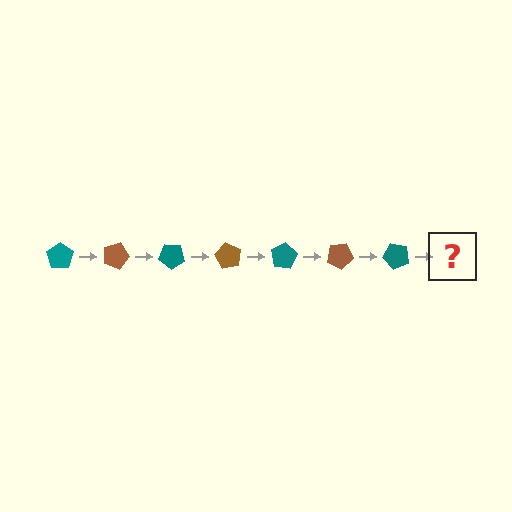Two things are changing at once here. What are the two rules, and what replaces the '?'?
The two rules are that it rotates 20 degrees each step and the color cycles through teal and brown. The '?' should be a brown pentagon, rotated 140 degrees from the start.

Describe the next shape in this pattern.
It should be a brown pentagon, rotated 140 degrees from the start.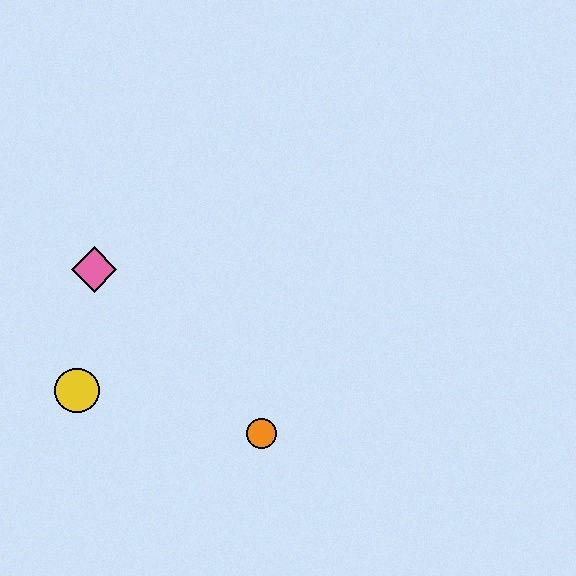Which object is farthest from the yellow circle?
The orange circle is farthest from the yellow circle.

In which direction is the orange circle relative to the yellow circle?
The orange circle is to the right of the yellow circle.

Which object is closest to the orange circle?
The yellow circle is closest to the orange circle.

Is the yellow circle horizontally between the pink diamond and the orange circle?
No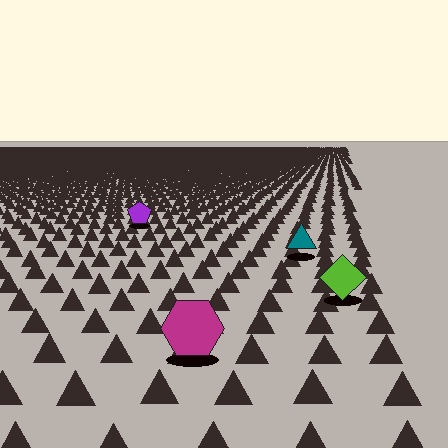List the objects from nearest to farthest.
From nearest to farthest: the magenta hexagon, the lime diamond, the teal triangle, the purple pentagon.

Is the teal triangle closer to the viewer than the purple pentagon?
Yes. The teal triangle is closer — you can tell from the texture gradient: the ground texture is coarser near it.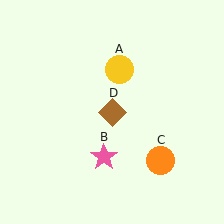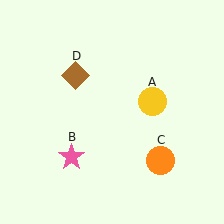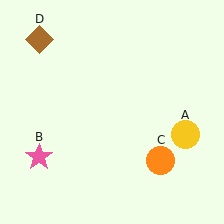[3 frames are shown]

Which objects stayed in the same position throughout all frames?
Orange circle (object C) remained stationary.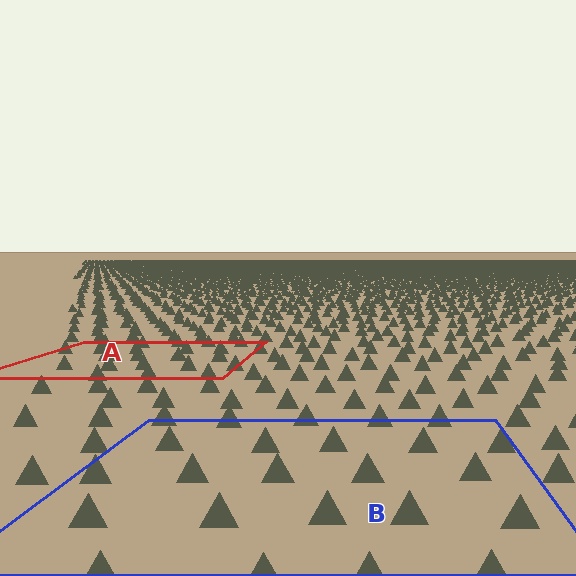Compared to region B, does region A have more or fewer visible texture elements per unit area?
Region A has more texture elements per unit area — they are packed more densely because it is farther away.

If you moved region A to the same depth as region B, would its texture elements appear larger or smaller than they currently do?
They would appear larger. At a closer depth, the same texture elements are projected at a bigger on-screen size.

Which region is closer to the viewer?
Region B is closer. The texture elements there are larger and more spread out.